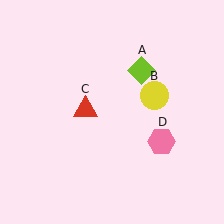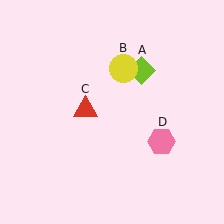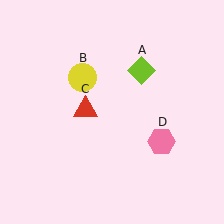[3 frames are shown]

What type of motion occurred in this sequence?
The yellow circle (object B) rotated counterclockwise around the center of the scene.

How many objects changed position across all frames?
1 object changed position: yellow circle (object B).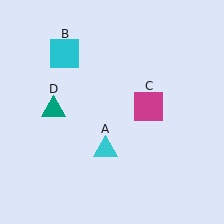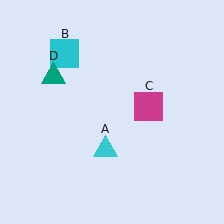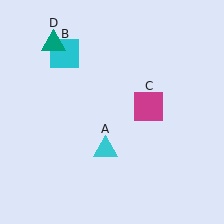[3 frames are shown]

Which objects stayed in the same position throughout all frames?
Cyan triangle (object A) and cyan square (object B) and magenta square (object C) remained stationary.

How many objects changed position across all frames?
1 object changed position: teal triangle (object D).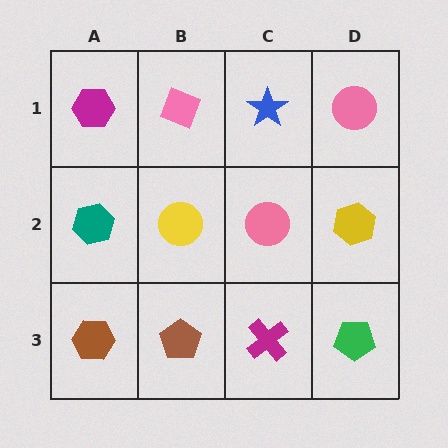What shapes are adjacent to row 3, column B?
A yellow circle (row 2, column B), a brown hexagon (row 3, column A), a magenta cross (row 3, column C).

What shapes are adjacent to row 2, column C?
A blue star (row 1, column C), a magenta cross (row 3, column C), a yellow circle (row 2, column B), a yellow hexagon (row 2, column D).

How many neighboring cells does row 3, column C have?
3.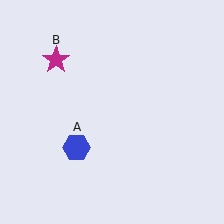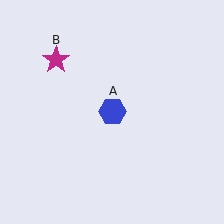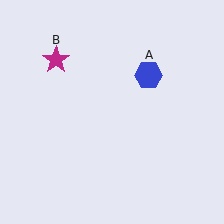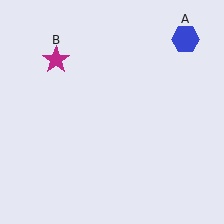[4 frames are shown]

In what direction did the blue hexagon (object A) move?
The blue hexagon (object A) moved up and to the right.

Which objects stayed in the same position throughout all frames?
Magenta star (object B) remained stationary.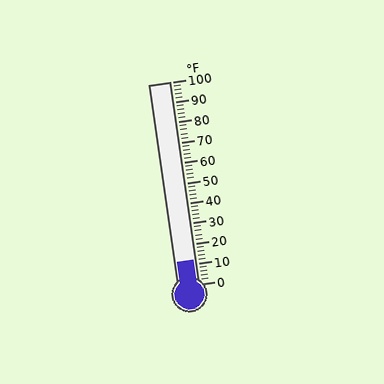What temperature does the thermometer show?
The thermometer shows approximately 12°F.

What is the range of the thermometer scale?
The thermometer scale ranges from 0°F to 100°F.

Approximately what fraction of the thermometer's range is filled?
The thermometer is filled to approximately 10% of its range.